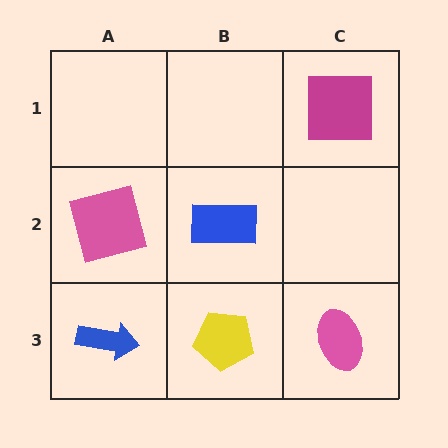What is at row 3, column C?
A pink ellipse.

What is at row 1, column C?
A magenta square.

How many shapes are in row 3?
3 shapes.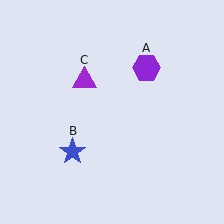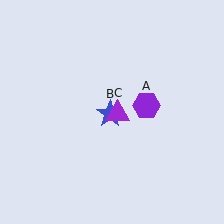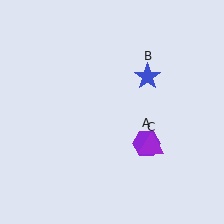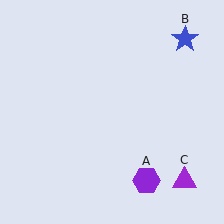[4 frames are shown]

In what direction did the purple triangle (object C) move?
The purple triangle (object C) moved down and to the right.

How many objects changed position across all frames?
3 objects changed position: purple hexagon (object A), blue star (object B), purple triangle (object C).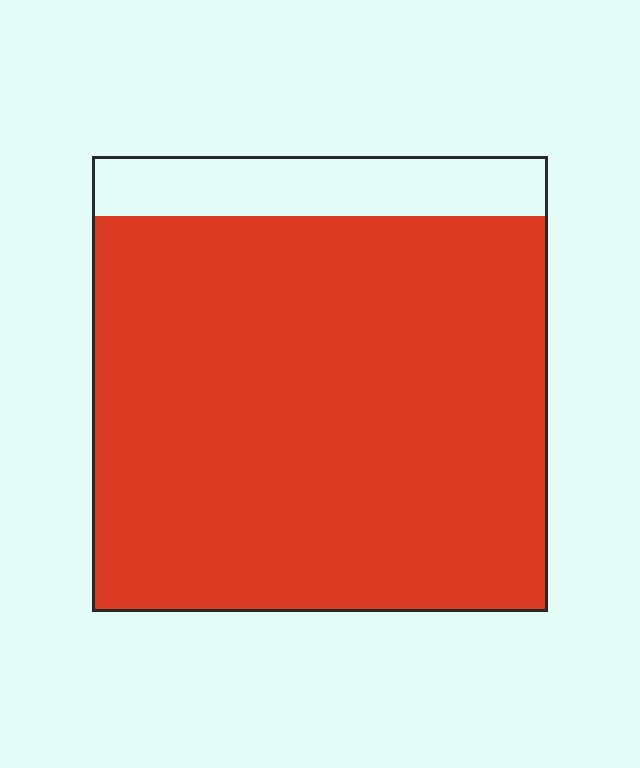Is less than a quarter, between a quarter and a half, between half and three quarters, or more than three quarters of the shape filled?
More than three quarters.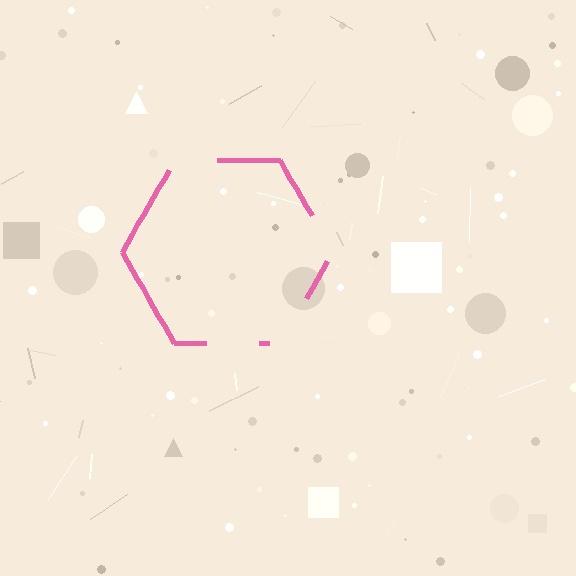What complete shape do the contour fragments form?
The contour fragments form a hexagon.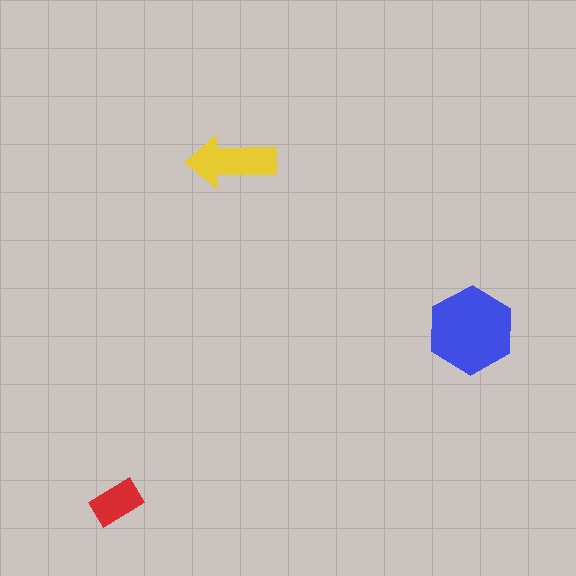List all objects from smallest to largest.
The red rectangle, the yellow arrow, the blue hexagon.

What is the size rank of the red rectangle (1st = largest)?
3rd.